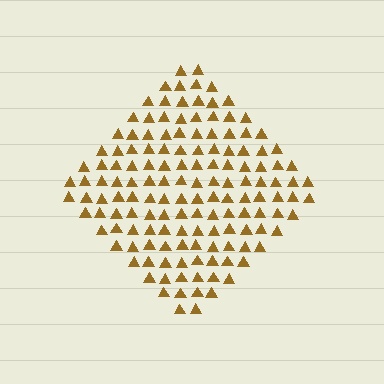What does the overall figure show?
The overall figure shows a diamond.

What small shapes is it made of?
It is made of small triangles.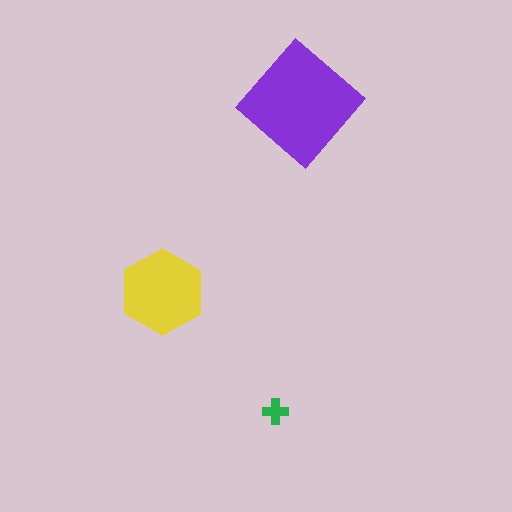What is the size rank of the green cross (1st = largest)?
3rd.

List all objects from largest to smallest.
The purple diamond, the yellow hexagon, the green cross.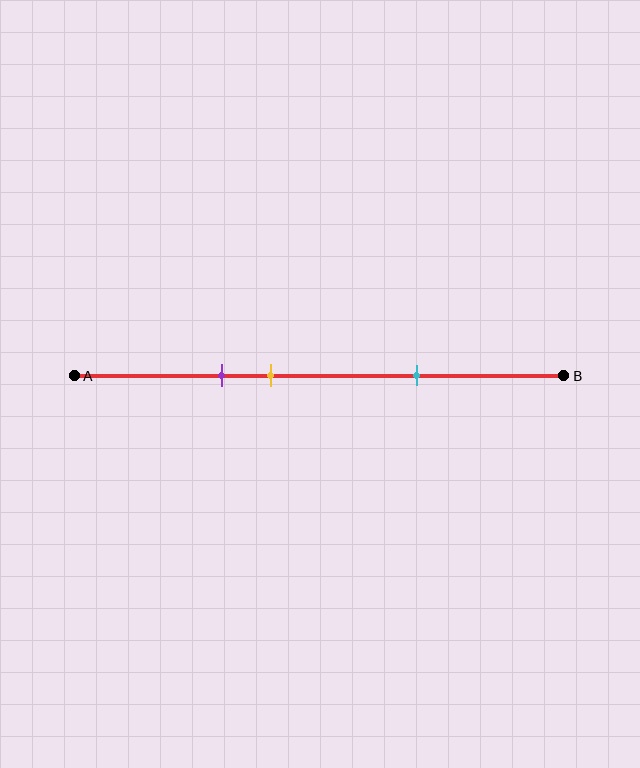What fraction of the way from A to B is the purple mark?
The purple mark is approximately 30% (0.3) of the way from A to B.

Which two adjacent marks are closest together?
The purple and yellow marks are the closest adjacent pair.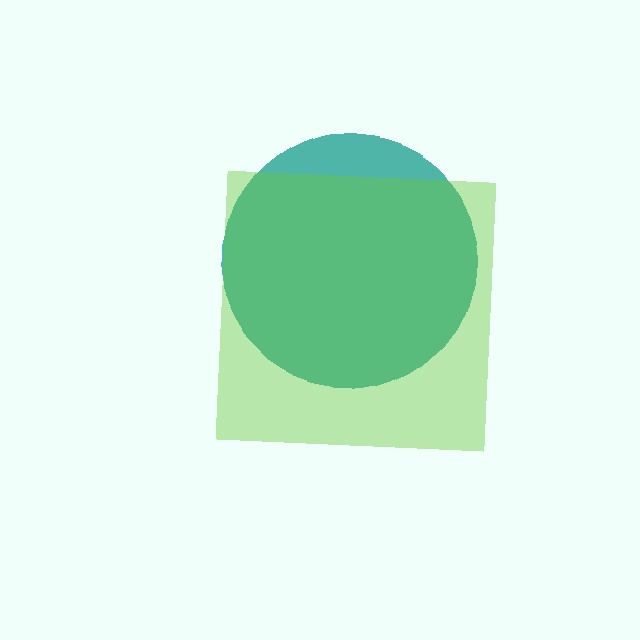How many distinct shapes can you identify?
There are 2 distinct shapes: a teal circle, a lime square.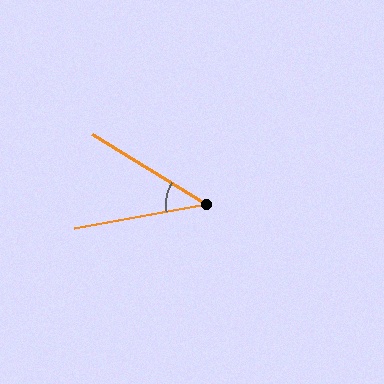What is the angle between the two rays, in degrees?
Approximately 42 degrees.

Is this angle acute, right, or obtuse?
It is acute.